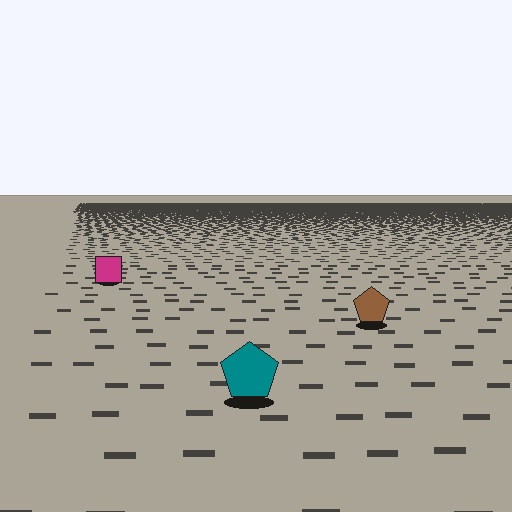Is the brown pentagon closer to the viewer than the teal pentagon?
No. The teal pentagon is closer — you can tell from the texture gradient: the ground texture is coarser near it.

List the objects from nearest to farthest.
From nearest to farthest: the teal pentagon, the brown pentagon, the magenta square.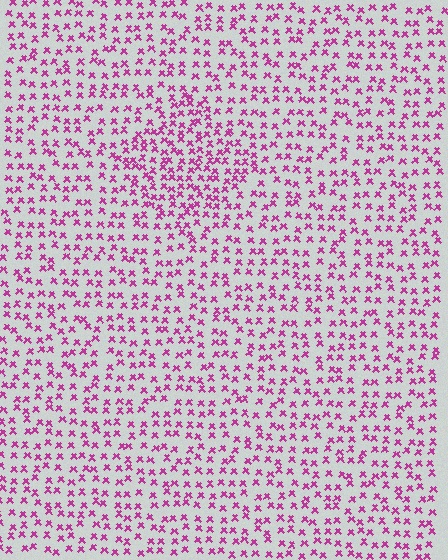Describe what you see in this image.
The image contains small magenta elements arranged at two different densities. A diamond-shaped region is visible where the elements are more densely packed than the surrounding area.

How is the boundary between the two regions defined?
The boundary is defined by a change in element density (approximately 1.6x ratio). All elements are the same color, size, and shape.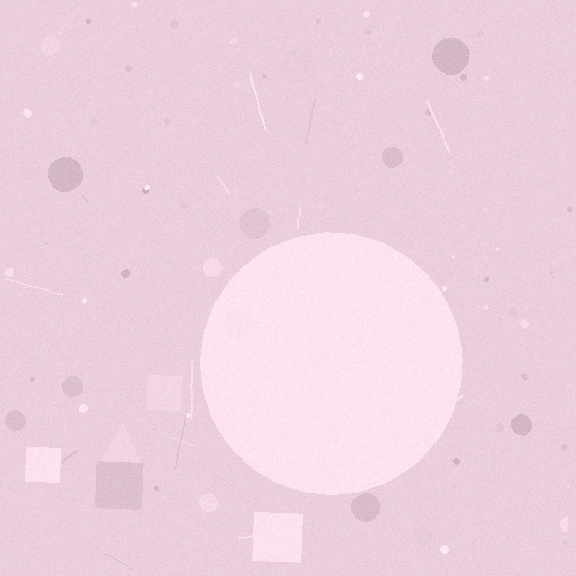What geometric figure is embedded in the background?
A circle is embedded in the background.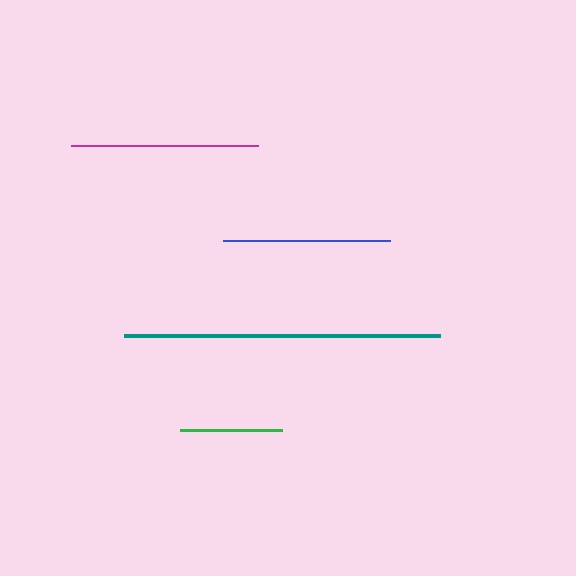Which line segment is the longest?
The teal line is the longest at approximately 315 pixels.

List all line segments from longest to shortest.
From longest to shortest: teal, magenta, blue, green.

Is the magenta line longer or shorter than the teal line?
The teal line is longer than the magenta line.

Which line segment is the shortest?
The green line is the shortest at approximately 102 pixels.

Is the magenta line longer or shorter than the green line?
The magenta line is longer than the green line.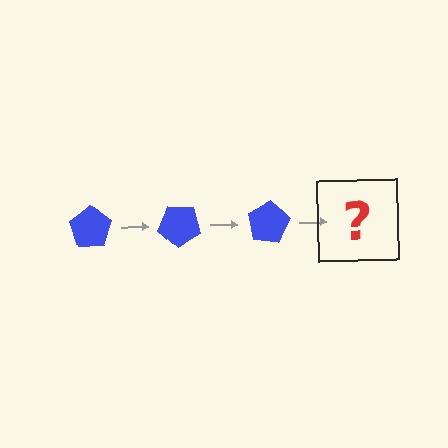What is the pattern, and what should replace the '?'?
The pattern is that the pentagon rotates 40 degrees each step. The '?' should be a blue pentagon rotated 120 degrees.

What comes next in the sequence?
The next element should be a blue pentagon rotated 120 degrees.